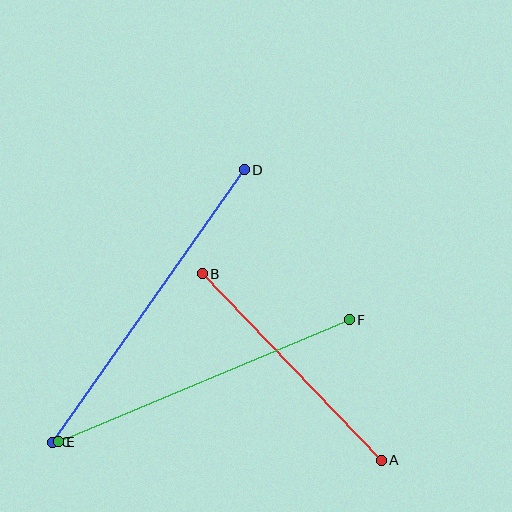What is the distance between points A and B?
The distance is approximately 259 pixels.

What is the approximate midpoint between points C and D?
The midpoint is at approximately (148, 306) pixels.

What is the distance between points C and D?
The distance is approximately 333 pixels.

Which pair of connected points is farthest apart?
Points C and D are farthest apart.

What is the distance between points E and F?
The distance is approximately 315 pixels.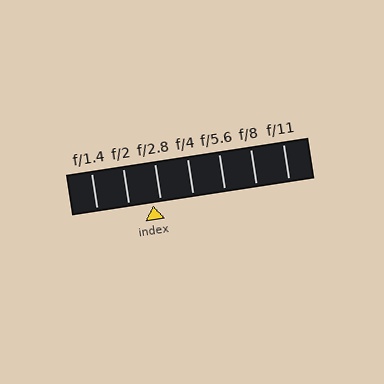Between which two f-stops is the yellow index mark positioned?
The index mark is between f/2 and f/2.8.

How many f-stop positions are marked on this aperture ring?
There are 7 f-stop positions marked.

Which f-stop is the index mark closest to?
The index mark is closest to f/2.8.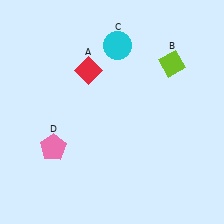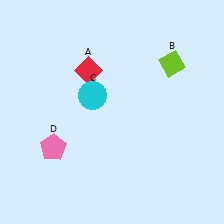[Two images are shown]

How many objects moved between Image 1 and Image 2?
1 object moved between the two images.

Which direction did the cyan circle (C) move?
The cyan circle (C) moved down.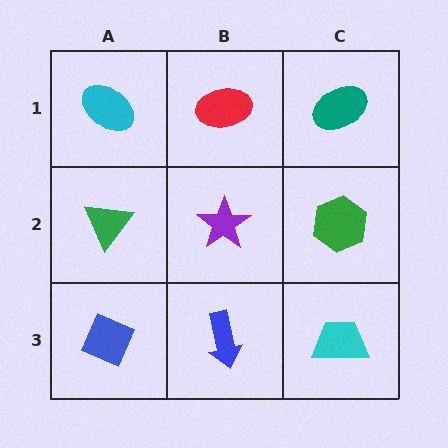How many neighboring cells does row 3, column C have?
2.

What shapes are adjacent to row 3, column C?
A green hexagon (row 2, column C), a blue arrow (row 3, column B).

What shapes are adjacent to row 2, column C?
A teal ellipse (row 1, column C), a cyan trapezoid (row 3, column C), a purple star (row 2, column B).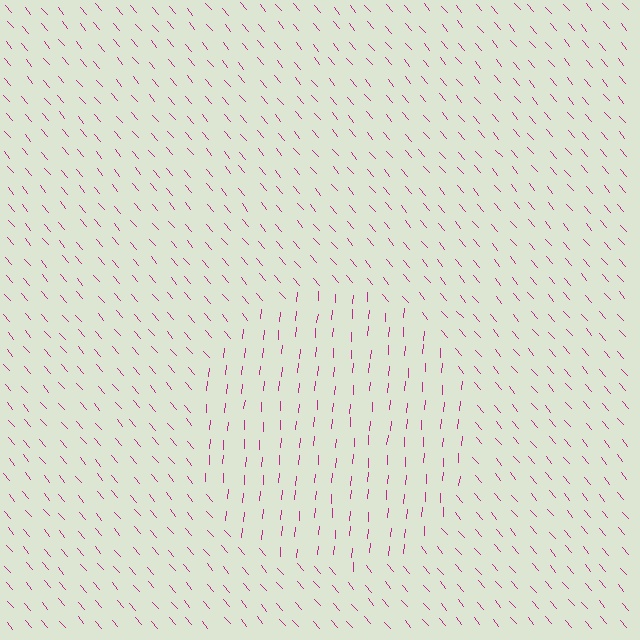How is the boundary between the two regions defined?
The boundary is defined purely by a change in line orientation (approximately 45 degrees difference). All lines are the same color and thickness.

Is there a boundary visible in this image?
Yes, there is a texture boundary formed by a change in line orientation.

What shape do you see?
I see a circle.